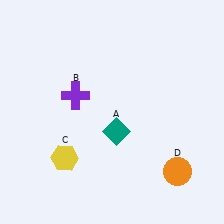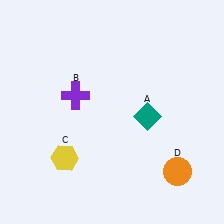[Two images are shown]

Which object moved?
The teal diamond (A) moved right.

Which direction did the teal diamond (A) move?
The teal diamond (A) moved right.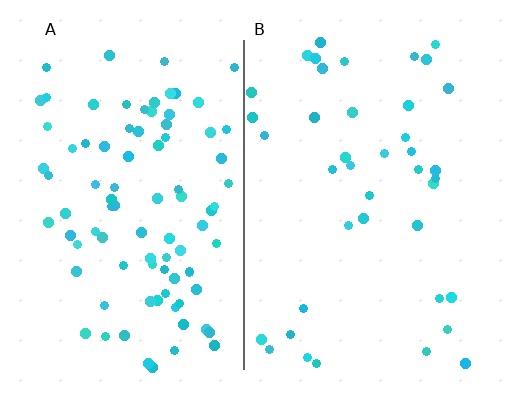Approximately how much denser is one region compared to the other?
Approximately 2.2× — region A over region B.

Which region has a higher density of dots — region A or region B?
A (the left).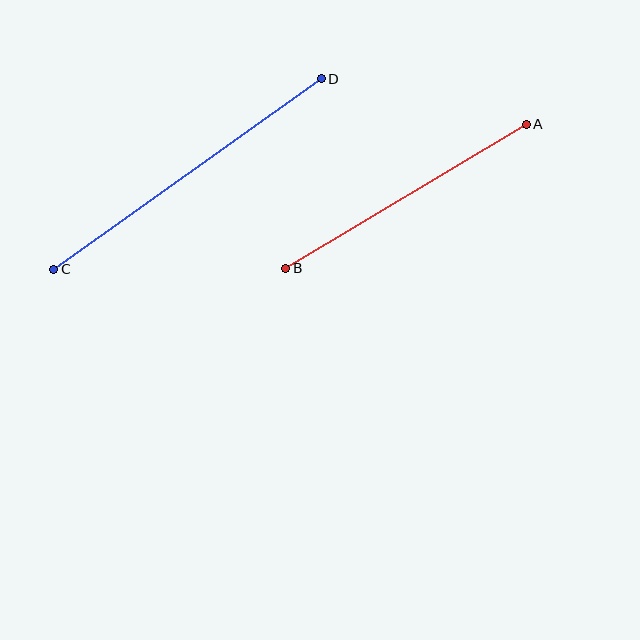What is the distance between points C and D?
The distance is approximately 329 pixels.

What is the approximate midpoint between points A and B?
The midpoint is at approximately (406, 196) pixels.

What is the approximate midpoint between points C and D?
The midpoint is at approximately (188, 174) pixels.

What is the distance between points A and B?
The distance is approximately 280 pixels.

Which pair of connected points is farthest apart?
Points C and D are farthest apart.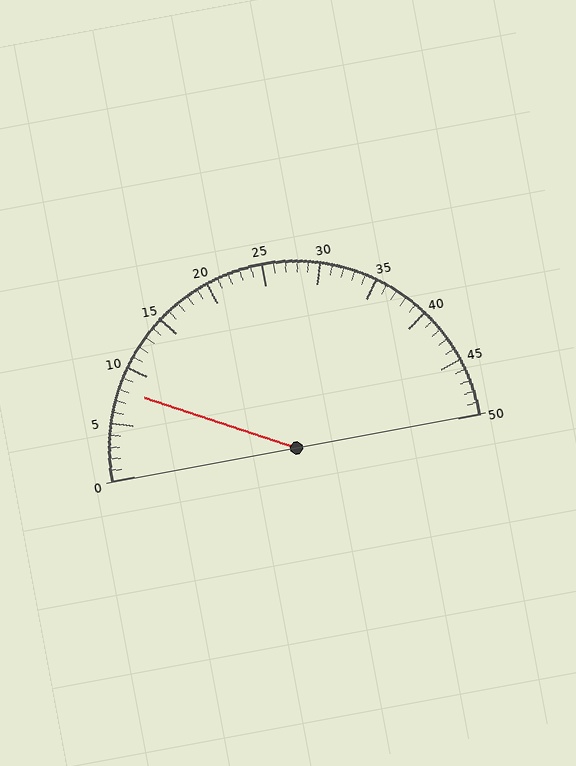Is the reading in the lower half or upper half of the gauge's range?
The reading is in the lower half of the range (0 to 50).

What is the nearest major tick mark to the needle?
The nearest major tick mark is 10.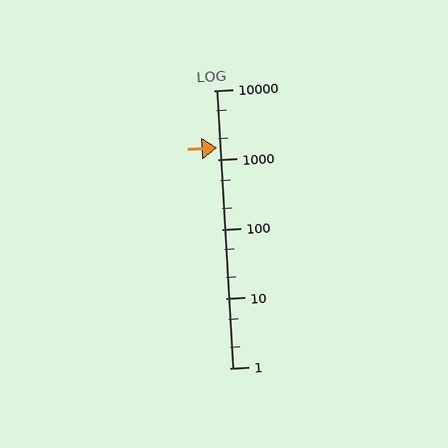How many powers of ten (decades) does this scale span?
The scale spans 4 decades, from 1 to 10000.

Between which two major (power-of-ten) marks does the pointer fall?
The pointer is between 1000 and 10000.